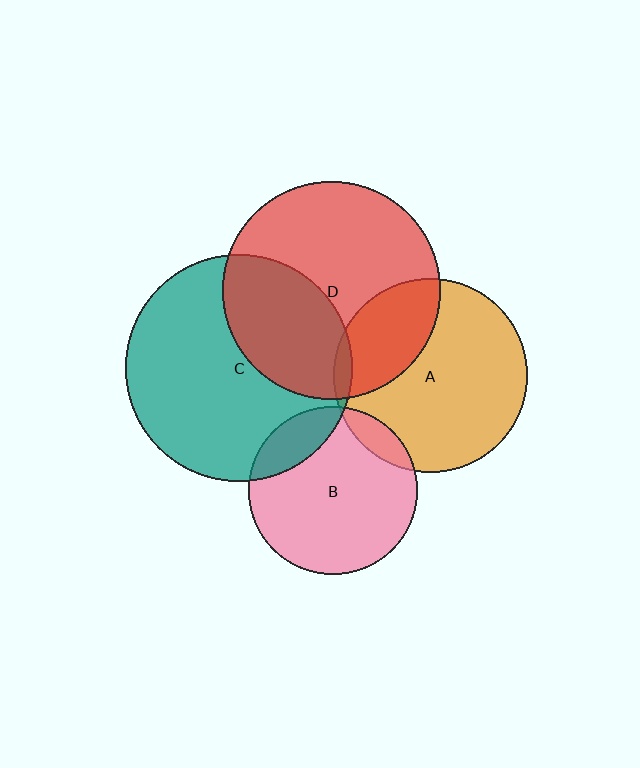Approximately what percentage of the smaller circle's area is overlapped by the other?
Approximately 10%.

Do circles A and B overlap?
Yes.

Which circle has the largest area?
Circle C (teal).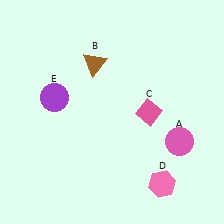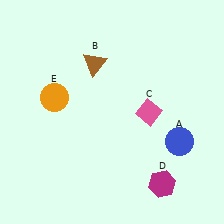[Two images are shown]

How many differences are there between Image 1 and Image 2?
There are 3 differences between the two images.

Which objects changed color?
A changed from pink to blue. D changed from pink to magenta. E changed from purple to orange.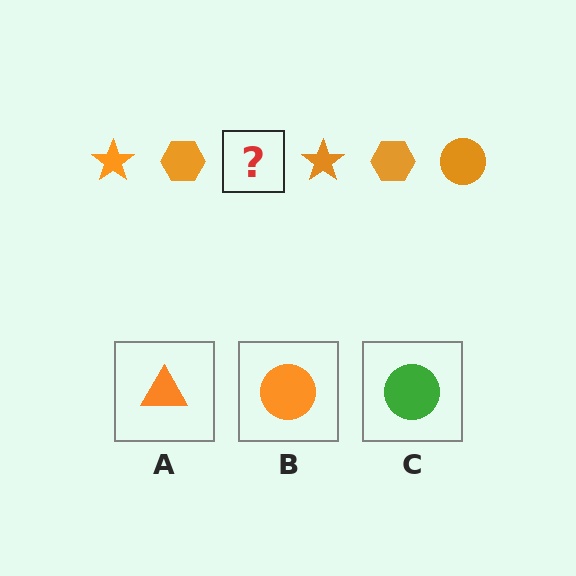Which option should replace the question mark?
Option B.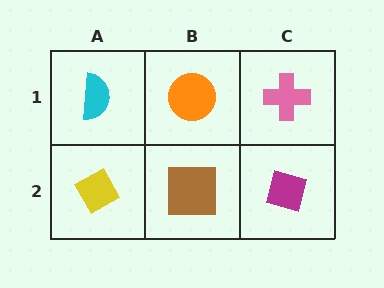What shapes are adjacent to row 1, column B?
A brown square (row 2, column B), a cyan semicircle (row 1, column A), a pink cross (row 1, column C).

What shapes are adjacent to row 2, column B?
An orange circle (row 1, column B), a yellow diamond (row 2, column A), a magenta square (row 2, column C).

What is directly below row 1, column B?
A brown square.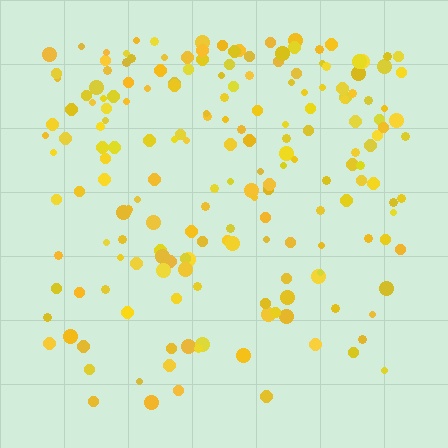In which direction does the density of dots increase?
From bottom to top, with the top side densest.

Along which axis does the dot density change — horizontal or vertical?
Vertical.